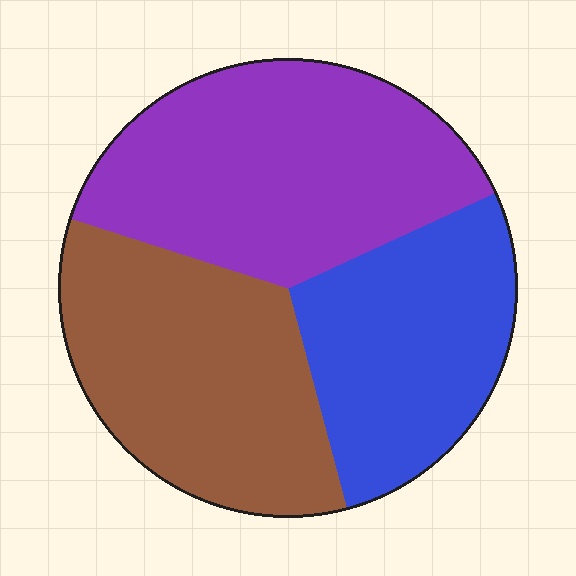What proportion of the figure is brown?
Brown covers around 35% of the figure.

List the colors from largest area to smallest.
From largest to smallest: purple, brown, blue.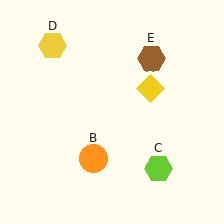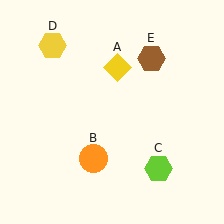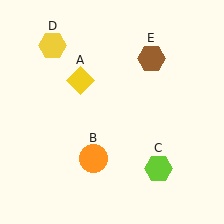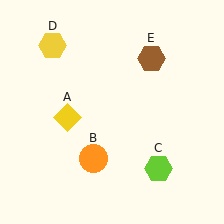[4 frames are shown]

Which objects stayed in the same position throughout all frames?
Orange circle (object B) and lime hexagon (object C) and yellow hexagon (object D) and brown hexagon (object E) remained stationary.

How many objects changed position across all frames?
1 object changed position: yellow diamond (object A).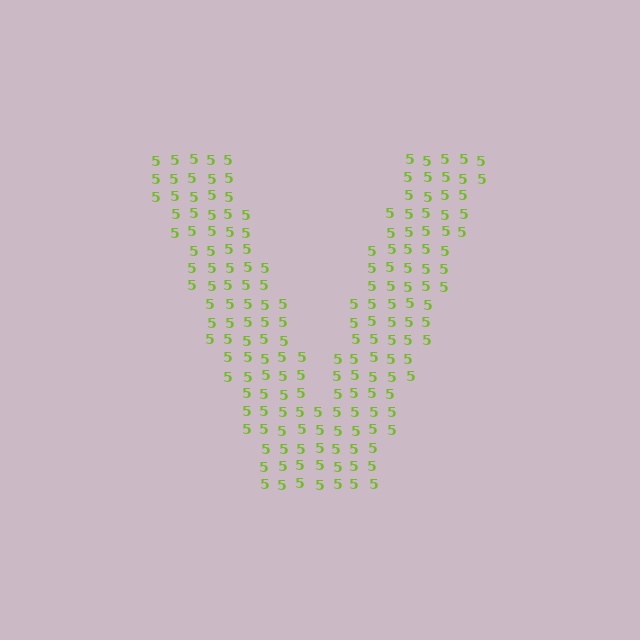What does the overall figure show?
The overall figure shows the letter V.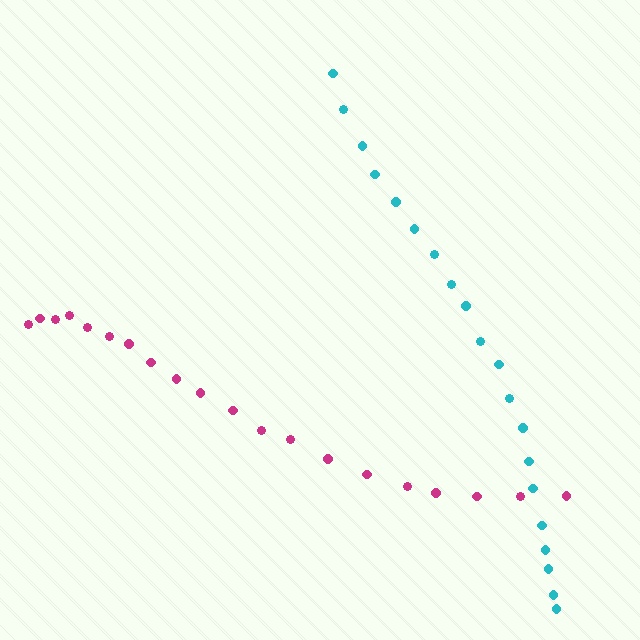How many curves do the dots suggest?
There are 2 distinct paths.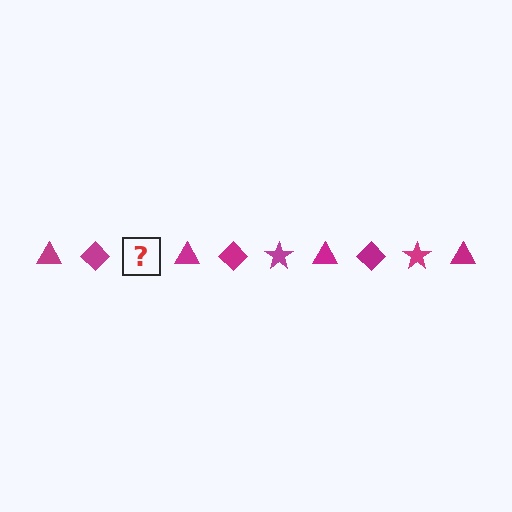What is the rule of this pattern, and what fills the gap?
The rule is that the pattern cycles through triangle, diamond, star shapes in magenta. The gap should be filled with a magenta star.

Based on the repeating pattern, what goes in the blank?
The blank should be a magenta star.